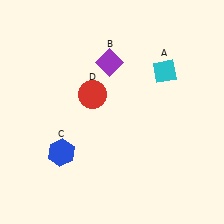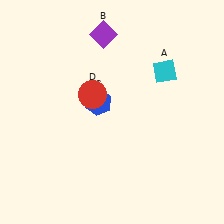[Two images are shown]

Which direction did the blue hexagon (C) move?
The blue hexagon (C) moved up.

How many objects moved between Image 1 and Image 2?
2 objects moved between the two images.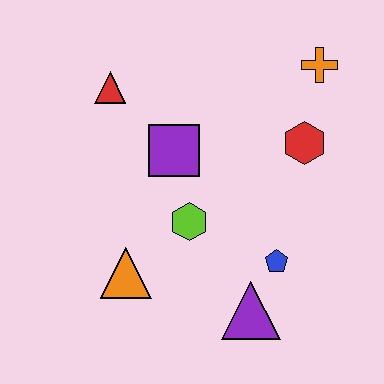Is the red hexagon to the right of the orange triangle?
Yes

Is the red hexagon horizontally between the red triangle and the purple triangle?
No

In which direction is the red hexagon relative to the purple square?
The red hexagon is to the right of the purple square.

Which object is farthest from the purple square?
The purple triangle is farthest from the purple square.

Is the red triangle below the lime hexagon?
No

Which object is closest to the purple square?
The lime hexagon is closest to the purple square.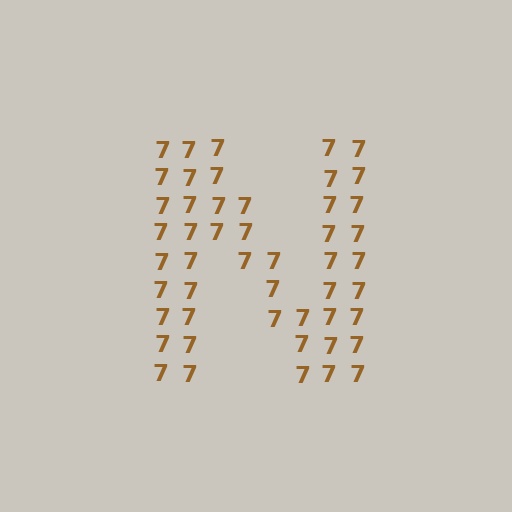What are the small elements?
The small elements are digit 7's.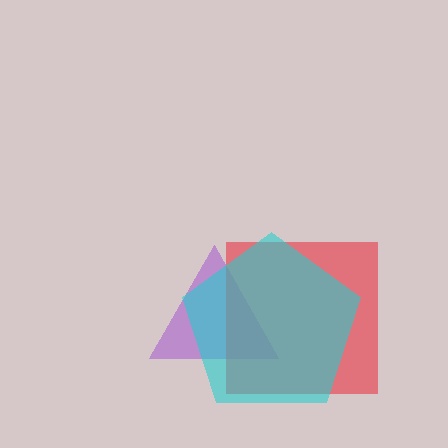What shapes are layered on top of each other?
The layered shapes are: a purple triangle, a red square, a cyan pentagon.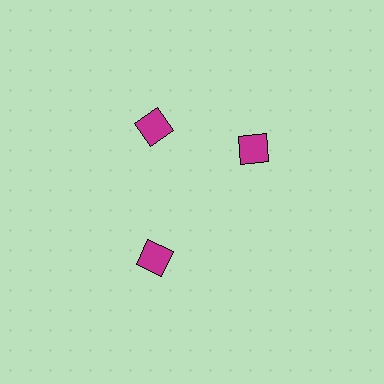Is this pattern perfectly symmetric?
No. The 3 magenta diamonds are arranged in a ring, but one element near the 3 o'clock position is rotated out of alignment along the ring, breaking the 3-fold rotational symmetry.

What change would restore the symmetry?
The symmetry would be restored by rotating it back into even spacing with its neighbors so that all 3 diamonds sit at equal angles and equal distance from the center.